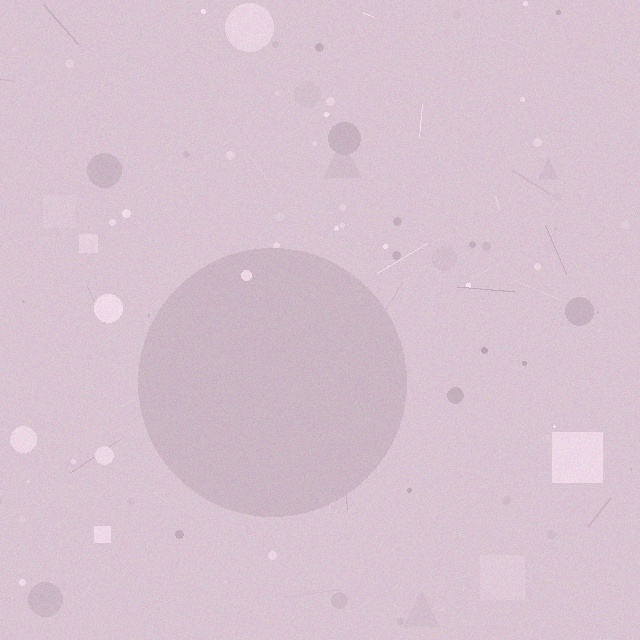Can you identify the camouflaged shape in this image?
The camouflaged shape is a circle.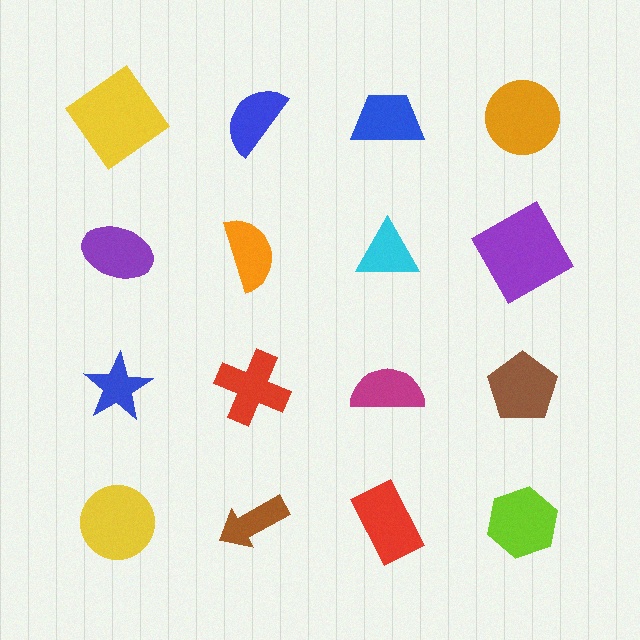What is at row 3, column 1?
A blue star.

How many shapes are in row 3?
4 shapes.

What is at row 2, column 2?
An orange semicircle.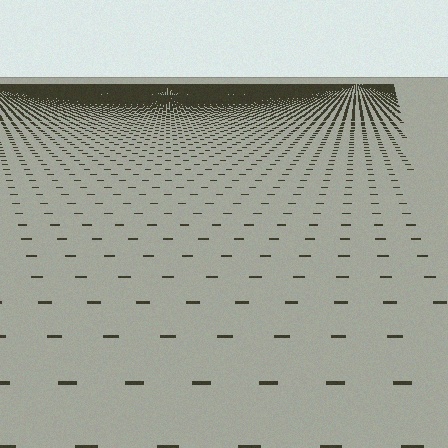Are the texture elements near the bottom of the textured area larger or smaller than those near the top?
Larger. Near the bottom, elements are closer to the viewer and appear at a bigger on-screen size.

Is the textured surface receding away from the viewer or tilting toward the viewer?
The surface is receding away from the viewer. Texture elements get smaller and denser toward the top.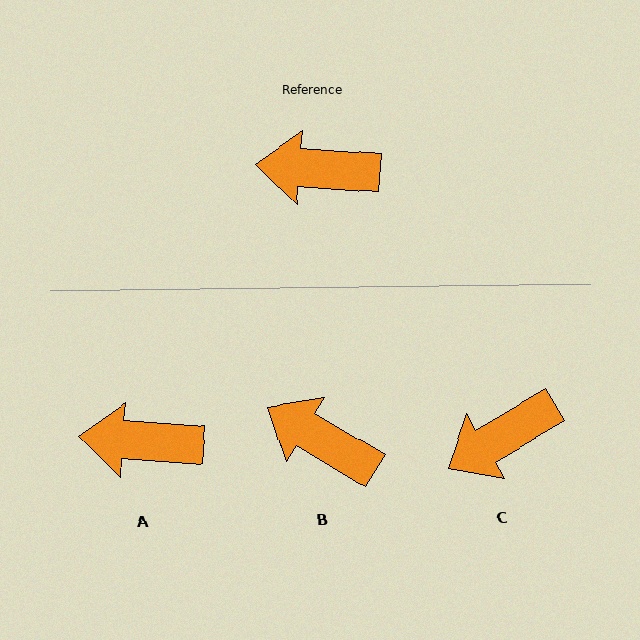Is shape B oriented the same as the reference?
No, it is off by about 27 degrees.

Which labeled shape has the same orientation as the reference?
A.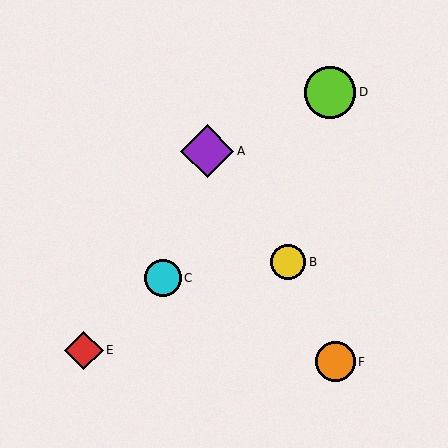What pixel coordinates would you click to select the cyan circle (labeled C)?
Click at (163, 278) to select the cyan circle C.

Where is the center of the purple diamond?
The center of the purple diamond is at (207, 151).